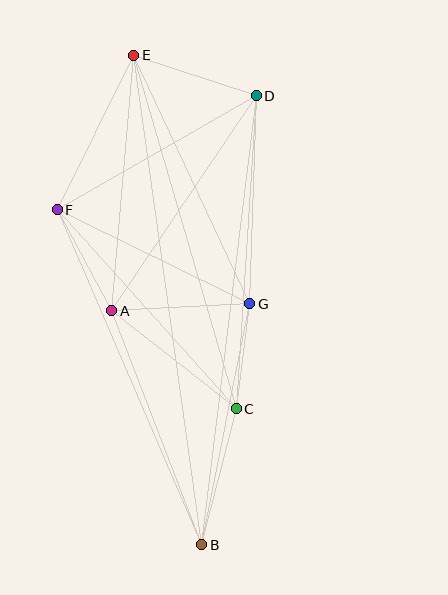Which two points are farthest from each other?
Points B and E are farthest from each other.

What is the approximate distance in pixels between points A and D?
The distance between A and D is approximately 259 pixels.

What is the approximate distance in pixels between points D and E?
The distance between D and E is approximately 129 pixels.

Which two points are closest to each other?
Points C and G are closest to each other.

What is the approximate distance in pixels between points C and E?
The distance between C and E is approximately 368 pixels.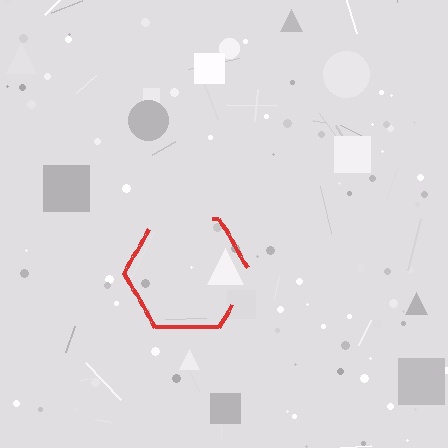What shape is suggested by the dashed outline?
The dashed outline suggests a hexagon.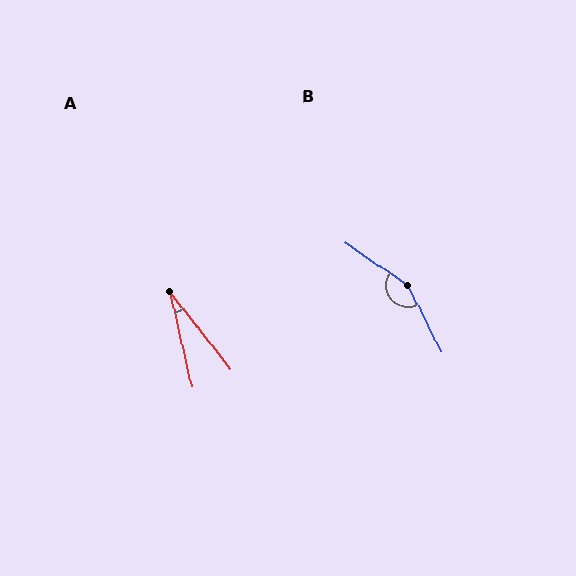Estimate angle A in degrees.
Approximately 25 degrees.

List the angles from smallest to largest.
A (25°), B (151°).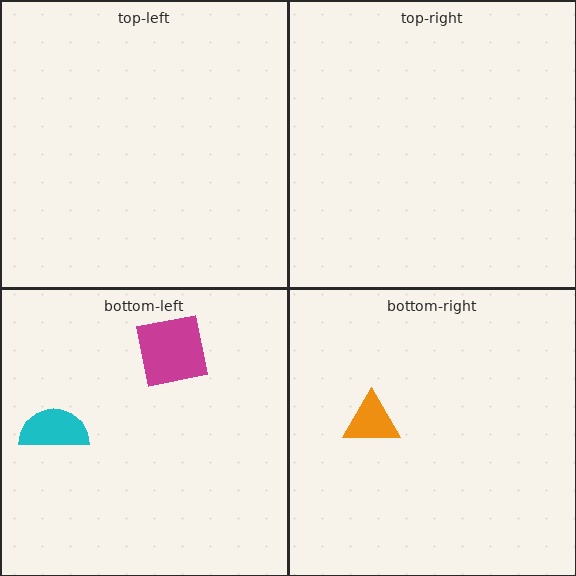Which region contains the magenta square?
The bottom-left region.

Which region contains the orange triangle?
The bottom-right region.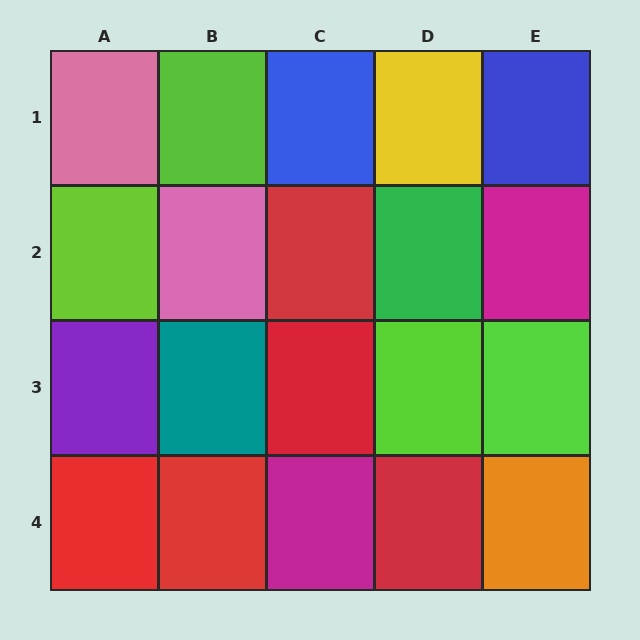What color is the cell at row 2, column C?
Red.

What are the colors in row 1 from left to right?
Pink, lime, blue, yellow, blue.